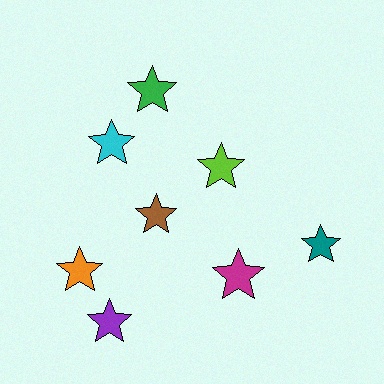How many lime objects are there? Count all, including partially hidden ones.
There is 1 lime object.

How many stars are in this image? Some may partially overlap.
There are 8 stars.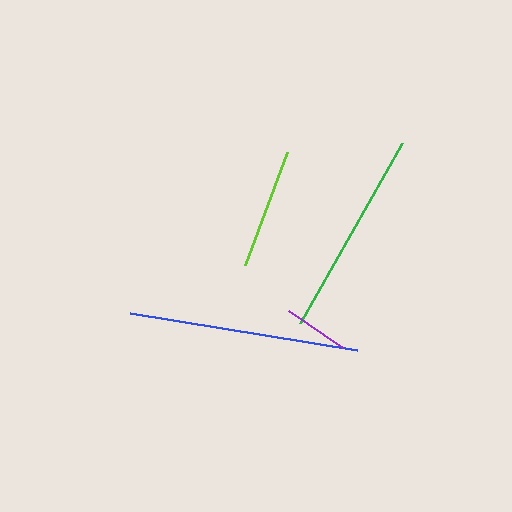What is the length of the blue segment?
The blue segment is approximately 230 pixels long.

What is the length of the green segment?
The green segment is approximately 207 pixels long.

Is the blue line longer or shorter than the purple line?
The blue line is longer than the purple line.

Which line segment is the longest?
The blue line is the longest at approximately 230 pixels.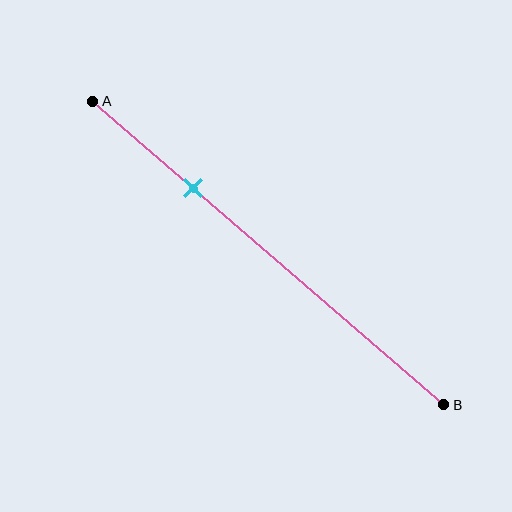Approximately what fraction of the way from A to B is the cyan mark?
The cyan mark is approximately 30% of the way from A to B.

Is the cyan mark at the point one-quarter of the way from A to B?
No, the mark is at about 30% from A, not at the 25% one-quarter point.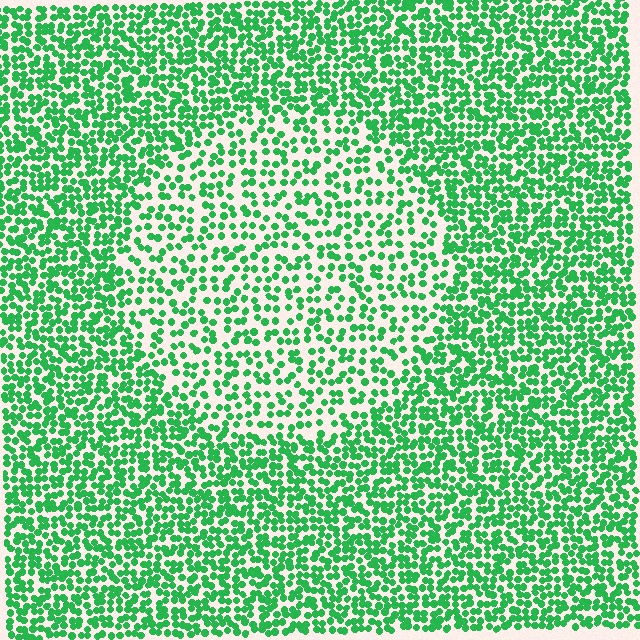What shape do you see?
I see a circle.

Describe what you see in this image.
The image contains small green elements arranged at two different densities. A circle-shaped region is visible where the elements are less densely packed than the surrounding area.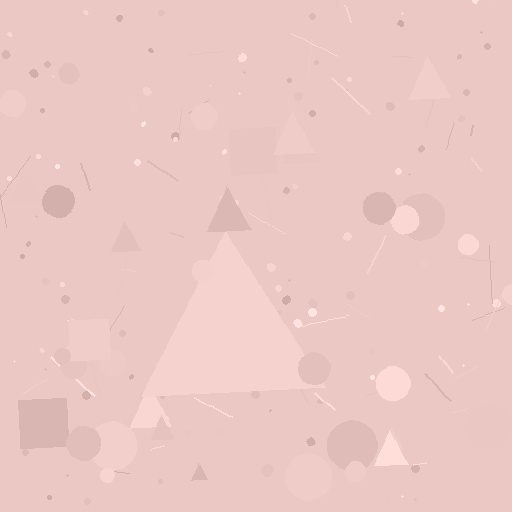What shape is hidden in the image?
A triangle is hidden in the image.